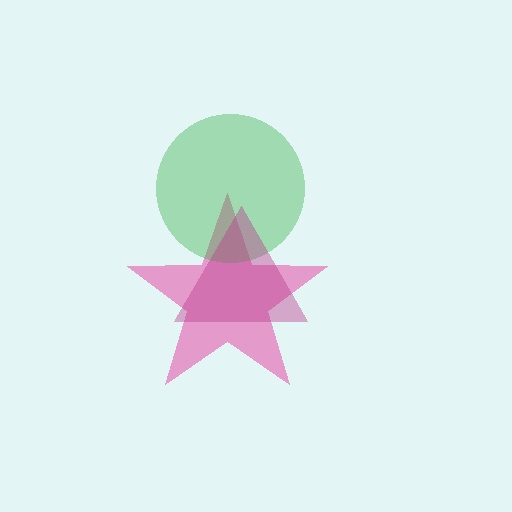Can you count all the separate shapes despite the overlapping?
Yes, there are 3 separate shapes.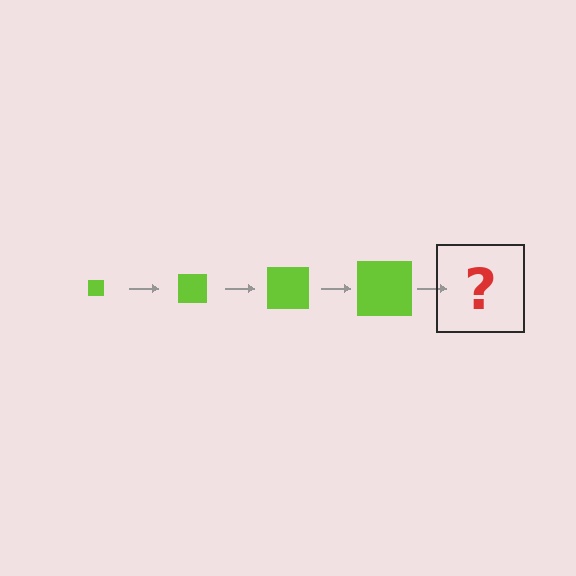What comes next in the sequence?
The next element should be a lime square, larger than the previous one.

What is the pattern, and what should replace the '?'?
The pattern is that the square gets progressively larger each step. The '?' should be a lime square, larger than the previous one.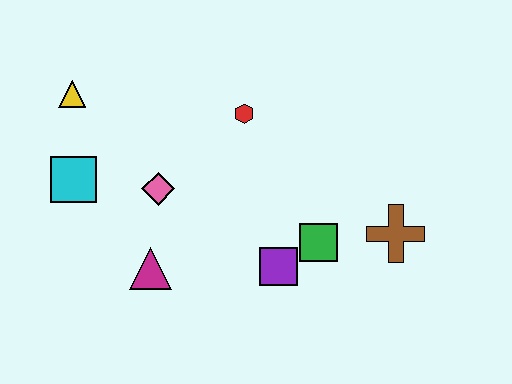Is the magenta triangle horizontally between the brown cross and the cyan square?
Yes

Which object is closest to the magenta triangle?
The pink diamond is closest to the magenta triangle.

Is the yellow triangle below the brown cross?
No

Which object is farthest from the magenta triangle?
The brown cross is farthest from the magenta triangle.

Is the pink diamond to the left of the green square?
Yes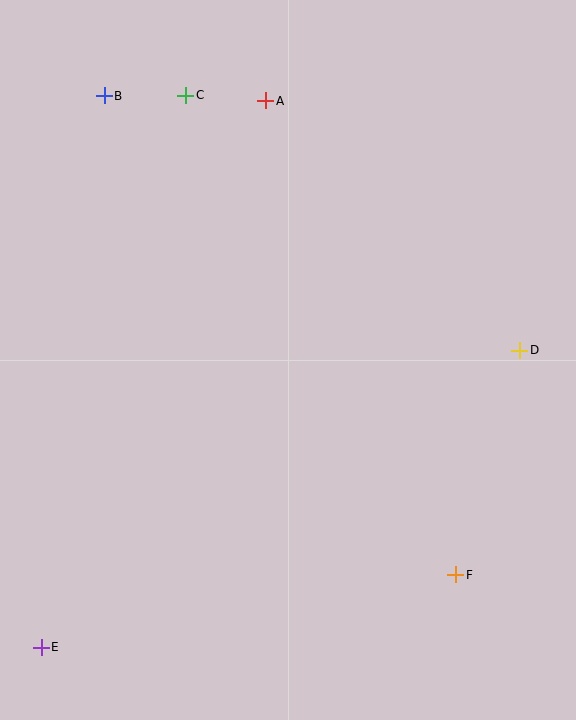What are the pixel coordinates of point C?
Point C is at (186, 95).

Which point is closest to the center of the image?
Point D at (520, 350) is closest to the center.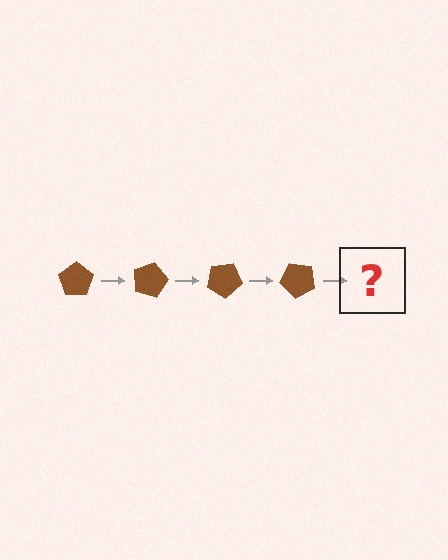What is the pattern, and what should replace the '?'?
The pattern is that the pentagon rotates 15 degrees each step. The '?' should be a brown pentagon rotated 60 degrees.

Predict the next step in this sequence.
The next step is a brown pentagon rotated 60 degrees.